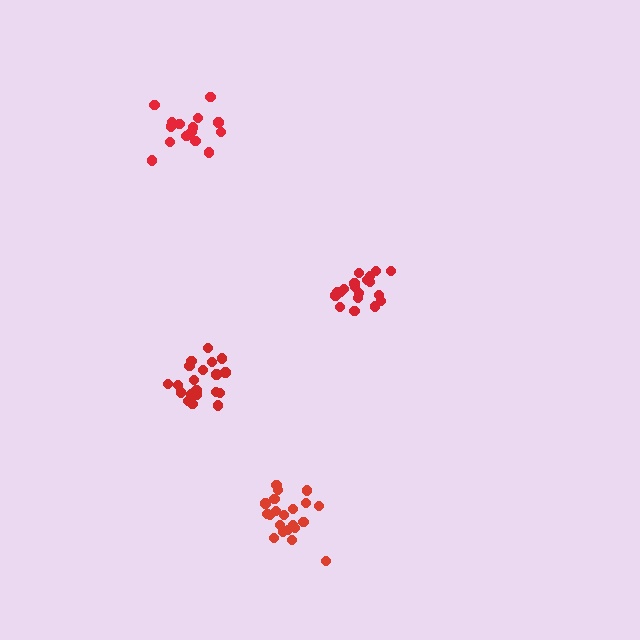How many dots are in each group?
Group 1: 21 dots, Group 2: 21 dots, Group 3: 19 dots, Group 4: 15 dots (76 total).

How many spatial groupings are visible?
There are 4 spatial groupings.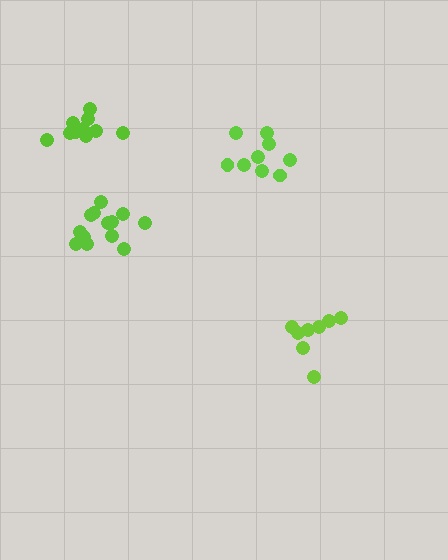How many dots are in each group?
Group 1: 8 dots, Group 2: 9 dots, Group 3: 13 dots, Group 4: 10 dots (40 total).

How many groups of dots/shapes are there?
There are 4 groups.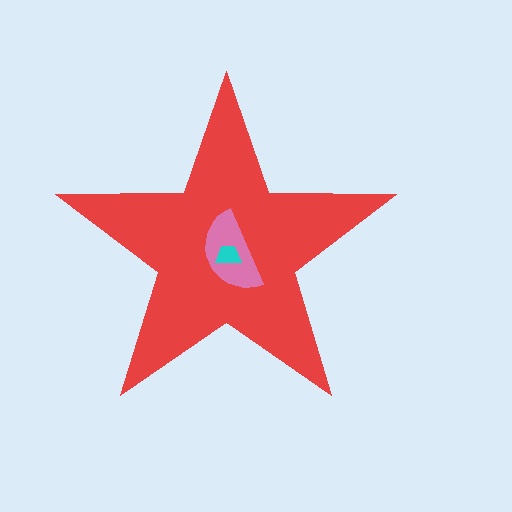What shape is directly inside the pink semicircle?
The cyan trapezoid.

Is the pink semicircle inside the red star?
Yes.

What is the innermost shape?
The cyan trapezoid.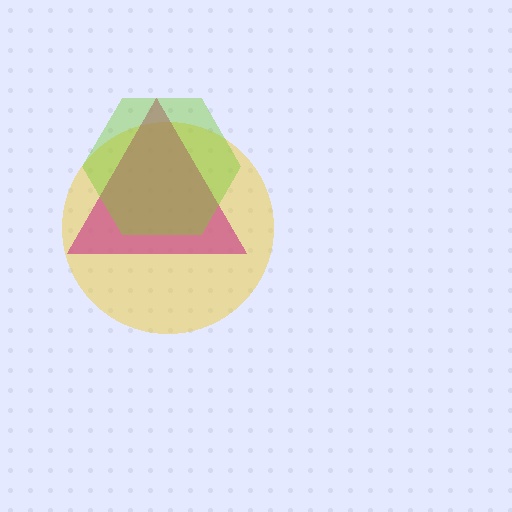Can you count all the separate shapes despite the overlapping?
Yes, there are 3 separate shapes.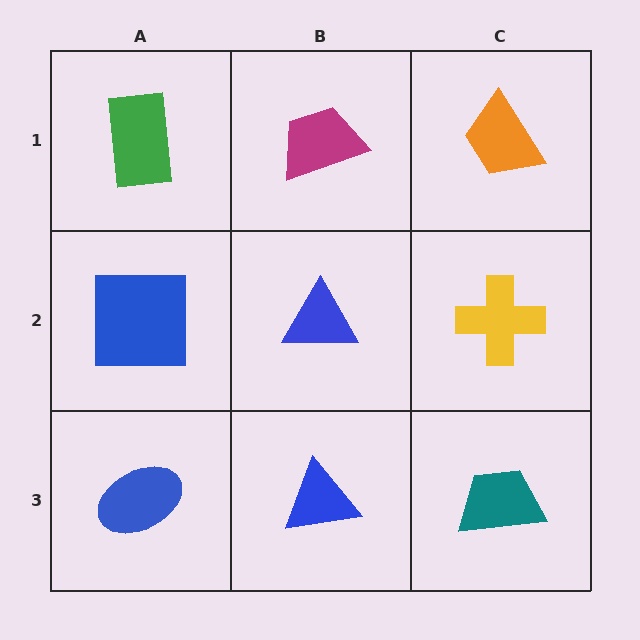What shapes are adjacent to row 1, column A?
A blue square (row 2, column A), a magenta trapezoid (row 1, column B).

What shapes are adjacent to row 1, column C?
A yellow cross (row 2, column C), a magenta trapezoid (row 1, column B).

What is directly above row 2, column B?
A magenta trapezoid.